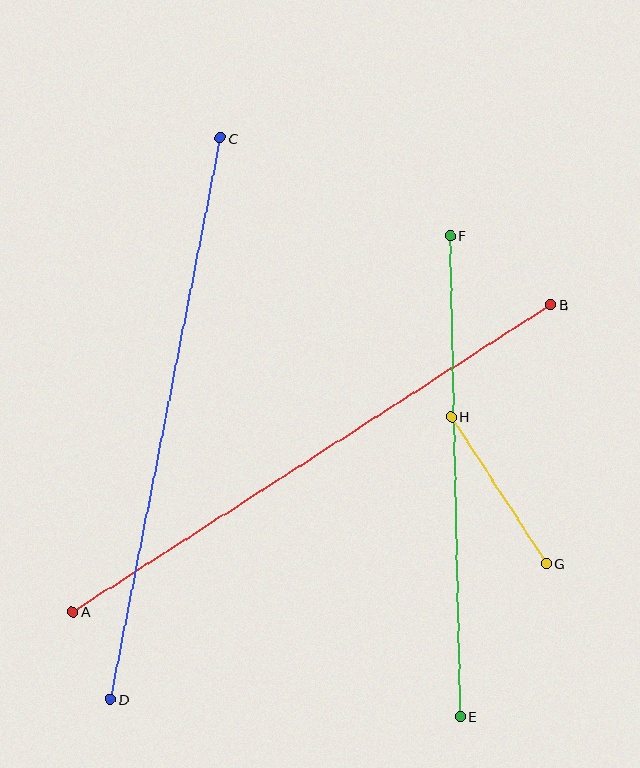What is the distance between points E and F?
The distance is approximately 481 pixels.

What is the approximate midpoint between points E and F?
The midpoint is at approximately (455, 476) pixels.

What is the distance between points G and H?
The distance is approximately 175 pixels.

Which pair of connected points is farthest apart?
Points C and D are farthest apart.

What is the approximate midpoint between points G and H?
The midpoint is at approximately (499, 490) pixels.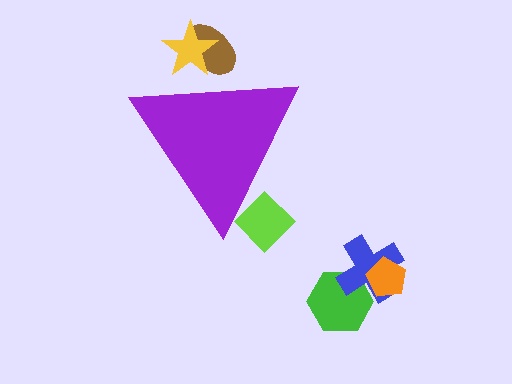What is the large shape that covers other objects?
A purple triangle.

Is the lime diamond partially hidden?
Yes, the lime diamond is partially hidden behind the purple triangle.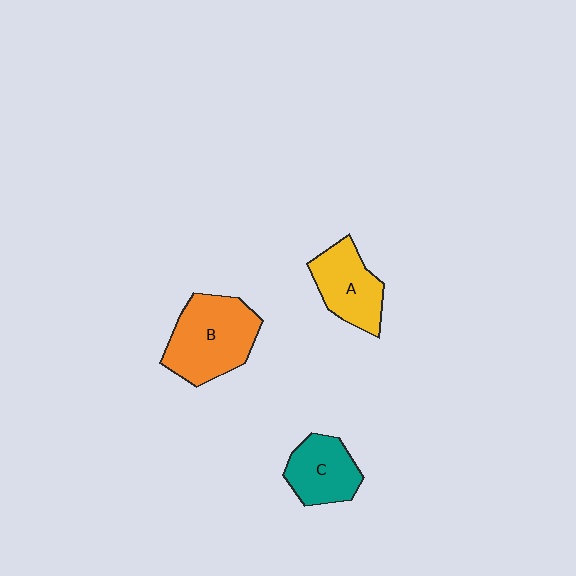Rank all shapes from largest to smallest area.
From largest to smallest: B (orange), A (yellow), C (teal).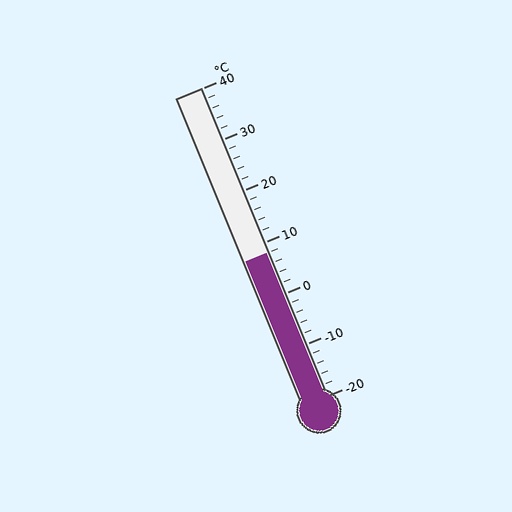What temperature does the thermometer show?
The thermometer shows approximately 8°C.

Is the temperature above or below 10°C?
The temperature is below 10°C.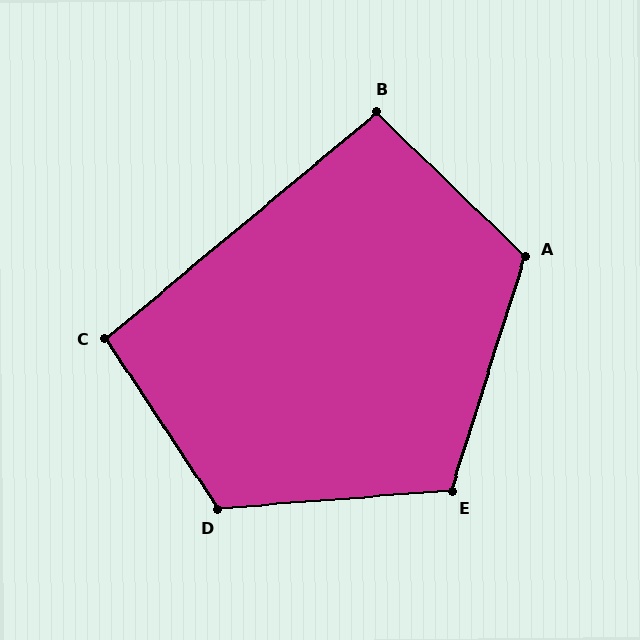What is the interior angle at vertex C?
Approximately 97 degrees (obtuse).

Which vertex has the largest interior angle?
D, at approximately 119 degrees.